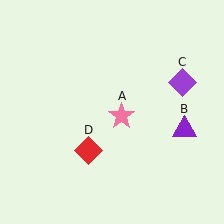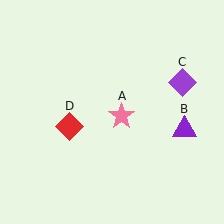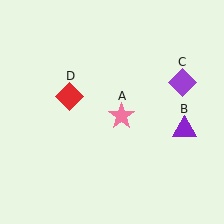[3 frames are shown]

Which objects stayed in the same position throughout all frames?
Pink star (object A) and purple triangle (object B) and purple diamond (object C) remained stationary.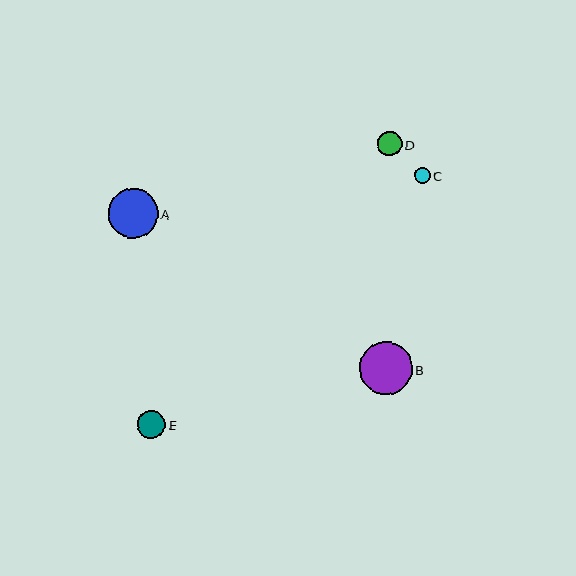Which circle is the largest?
Circle B is the largest with a size of approximately 53 pixels.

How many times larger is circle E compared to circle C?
Circle E is approximately 1.8 times the size of circle C.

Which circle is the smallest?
Circle C is the smallest with a size of approximately 16 pixels.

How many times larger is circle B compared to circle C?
Circle B is approximately 3.3 times the size of circle C.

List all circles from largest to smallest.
From largest to smallest: B, A, E, D, C.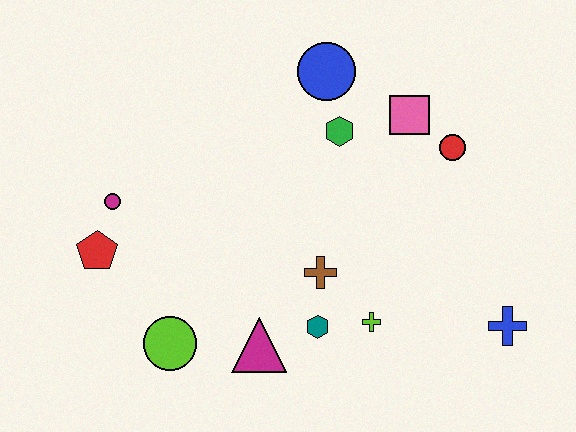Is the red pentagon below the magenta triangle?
No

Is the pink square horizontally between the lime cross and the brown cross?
No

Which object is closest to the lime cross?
The teal hexagon is closest to the lime cross.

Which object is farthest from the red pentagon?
The blue cross is farthest from the red pentagon.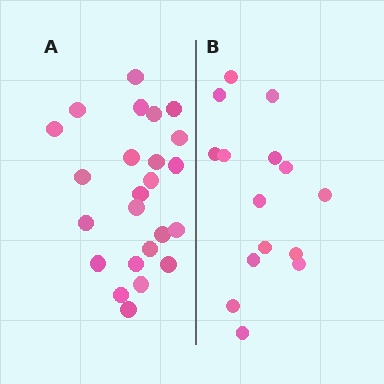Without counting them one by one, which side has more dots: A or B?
Region A (the left region) has more dots.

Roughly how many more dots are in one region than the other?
Region A has roughly 8 or so more dots than region B.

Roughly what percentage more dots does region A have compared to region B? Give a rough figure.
About 60% more.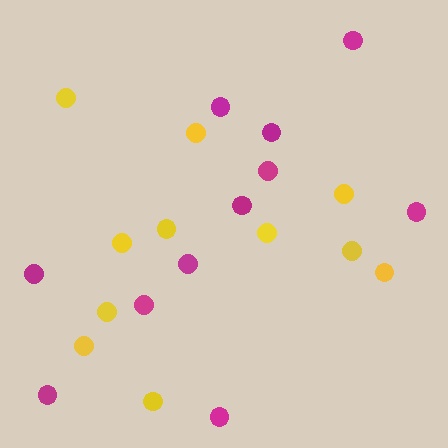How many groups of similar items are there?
There are 2 groups: one group of yellow circles (11) and one group of magenta circles (11).